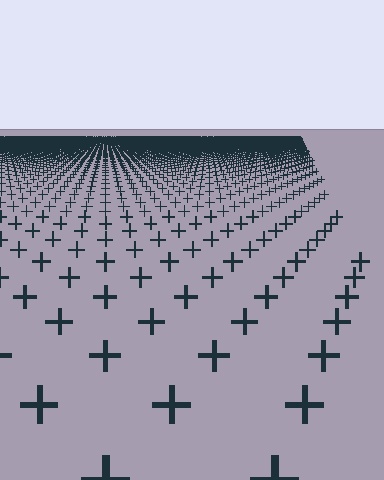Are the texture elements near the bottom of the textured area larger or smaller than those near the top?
Larger. Near the bottom, elements are closer to the viewer and appear at a bigger on-screen size.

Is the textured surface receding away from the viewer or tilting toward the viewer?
The surface is receding away from the viewer. Texture elements get smaller and denser toward the top.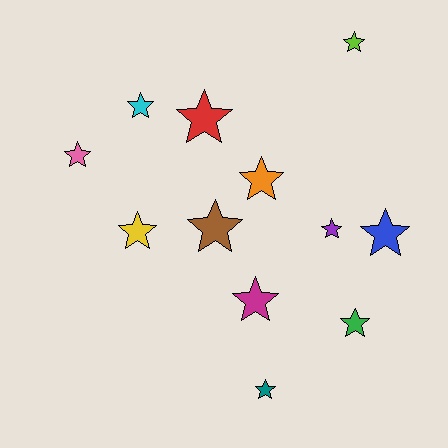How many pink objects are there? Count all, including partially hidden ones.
There is 1 pink object.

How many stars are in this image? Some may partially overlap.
There are 12 stars.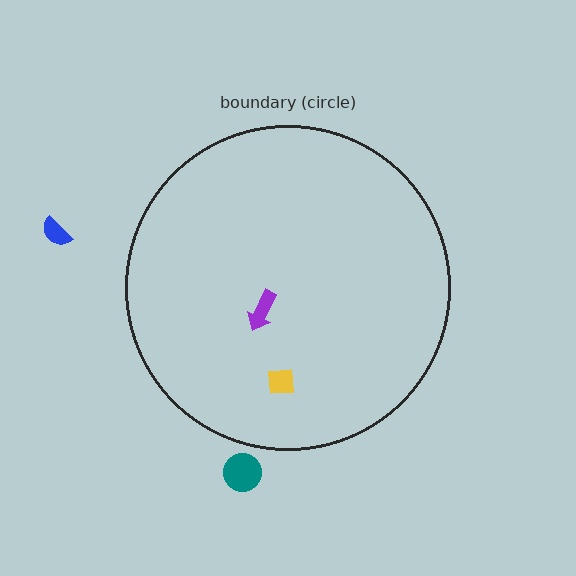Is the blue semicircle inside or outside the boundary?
Outside.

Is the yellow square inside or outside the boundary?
Inside.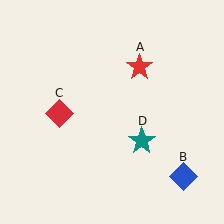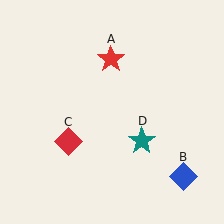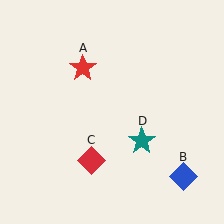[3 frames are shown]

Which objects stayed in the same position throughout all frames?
Blue diamond (object B) and teal star (object D) remained stationary.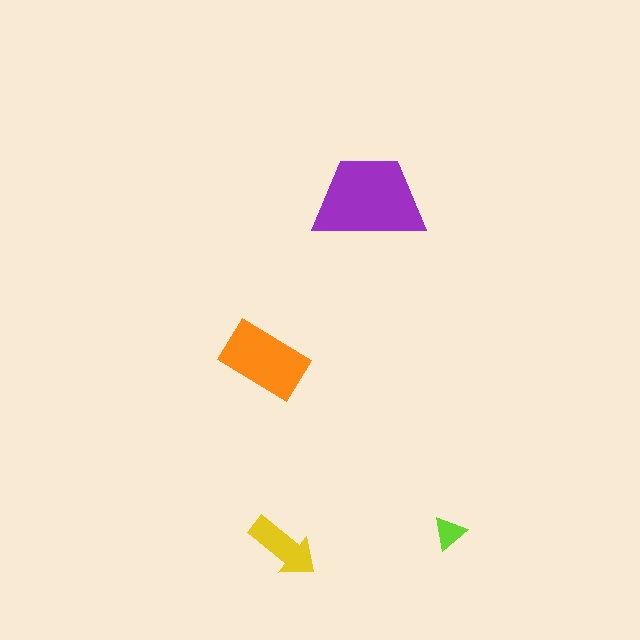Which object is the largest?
The purple trapezoid.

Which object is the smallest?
The lime triangle.